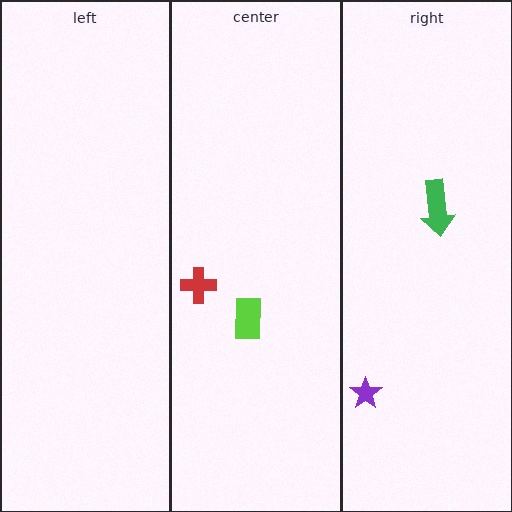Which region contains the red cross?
The center region.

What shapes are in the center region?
The red cross, the lime rectangle.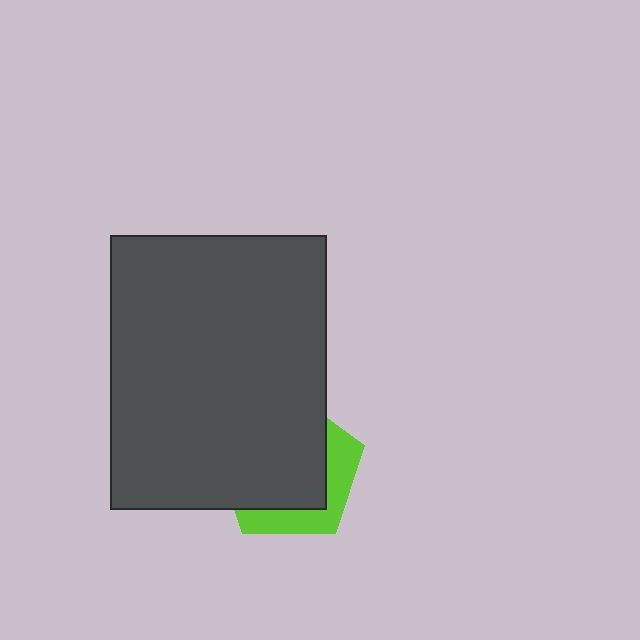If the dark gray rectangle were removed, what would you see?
You would see the complete lime pentagon.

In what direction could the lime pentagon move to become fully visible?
The lime pentagon could move toward the lower-right. That would shift it out from behind the dark gray rectangle entirely.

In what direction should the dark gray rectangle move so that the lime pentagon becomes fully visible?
The dark gray rectangle should move toward the upper-left. That is the shortest direction to clear the overlap and leave the lime pentagon fully visible.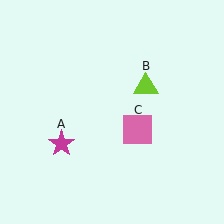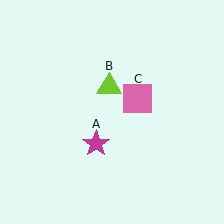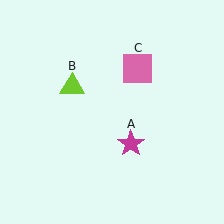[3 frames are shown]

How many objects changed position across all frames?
3 objects changed position: magenta star (object A), lime triangle (object B), pink square (object C).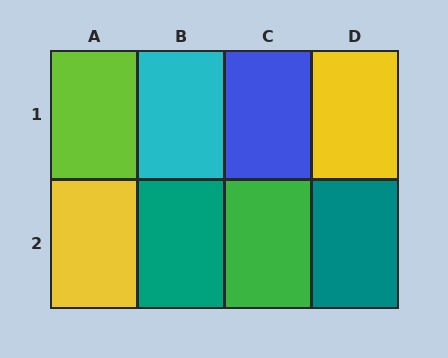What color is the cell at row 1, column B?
Cyan.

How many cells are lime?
1 cell is lime.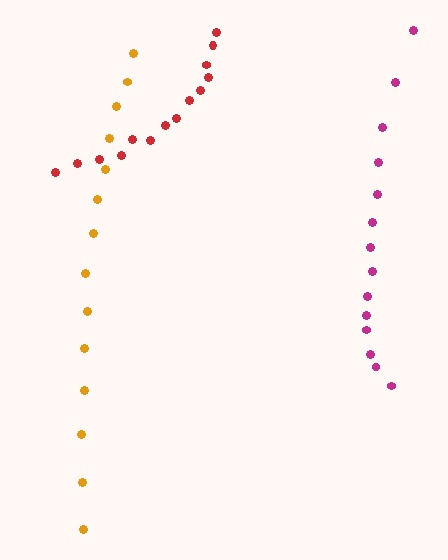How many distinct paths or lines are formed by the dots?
There are 3 distinct paths.